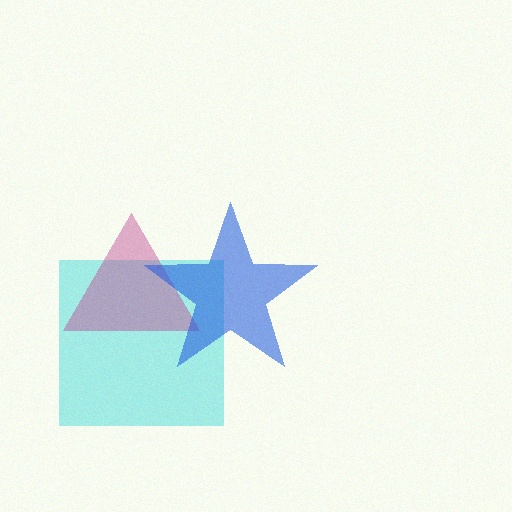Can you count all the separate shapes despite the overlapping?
Yes, there are 3 separate shapes.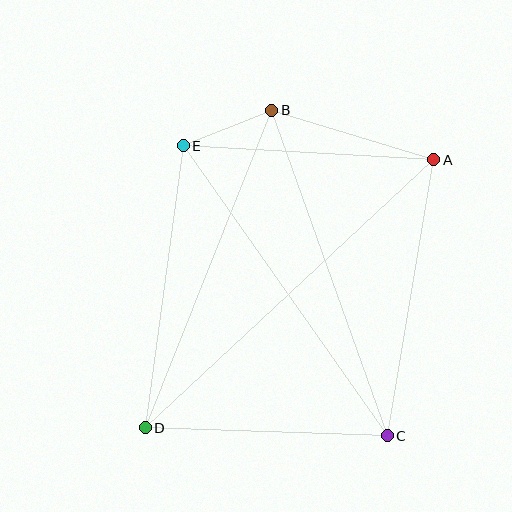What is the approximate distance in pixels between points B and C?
The distance between B and C is approximately 345 pixels.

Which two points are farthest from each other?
Points A and D are farthest from each other.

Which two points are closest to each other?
Points B and E are closest to each other.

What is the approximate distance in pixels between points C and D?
The distance between C and D is approximately 242 pixels.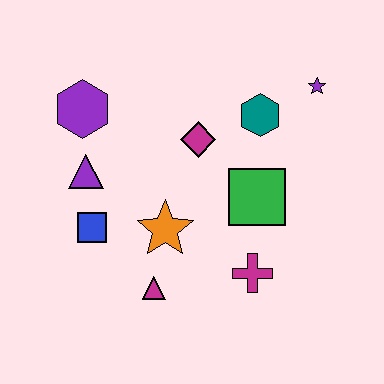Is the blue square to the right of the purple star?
No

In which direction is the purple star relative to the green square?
The purple star is above the green square.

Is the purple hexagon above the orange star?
Yes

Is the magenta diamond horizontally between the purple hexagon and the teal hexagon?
Yes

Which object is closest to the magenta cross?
The green square is closest to the magenta cross.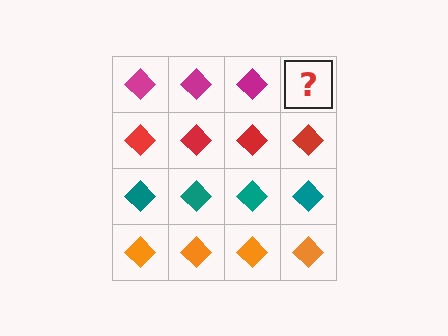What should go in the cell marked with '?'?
The missing cell should contain a magenta diamond.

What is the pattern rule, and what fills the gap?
The rule is that each row has a consistent color. The gap should be filled with a magenta diamond.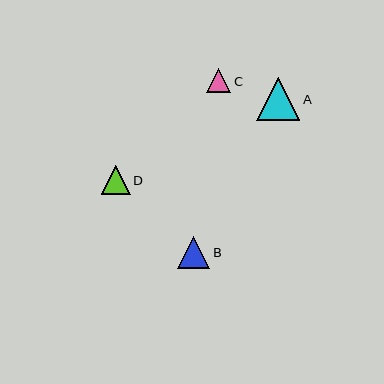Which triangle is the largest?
Triangle A is the largest with a size of approximately 43 pixels.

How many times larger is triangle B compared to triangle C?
Triangle B is approximately 1.3 times the size of triangle C.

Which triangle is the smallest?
Triangle C is the smallest with a size of approximately 24 pixels.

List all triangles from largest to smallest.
From largest to smallest: A, B, D, C.